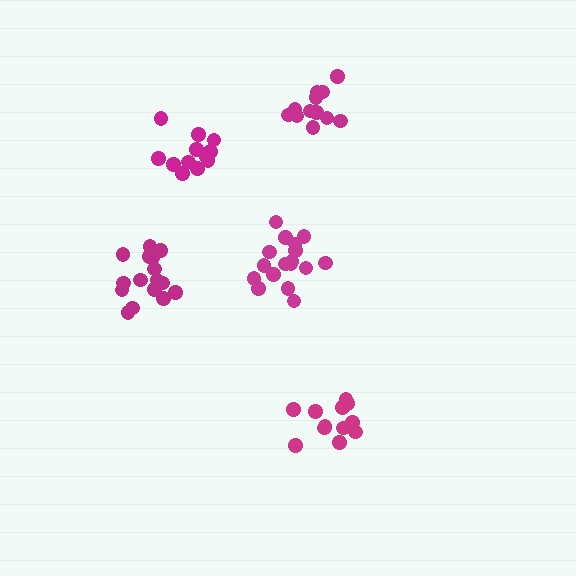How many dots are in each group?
Group 1: 12 dots, Group 2: 17 dots, Group 3: 12 dots, Group 4: 16 dots, Group 5: 12 dots (69 total).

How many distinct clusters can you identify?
There are 5 distinct clusters.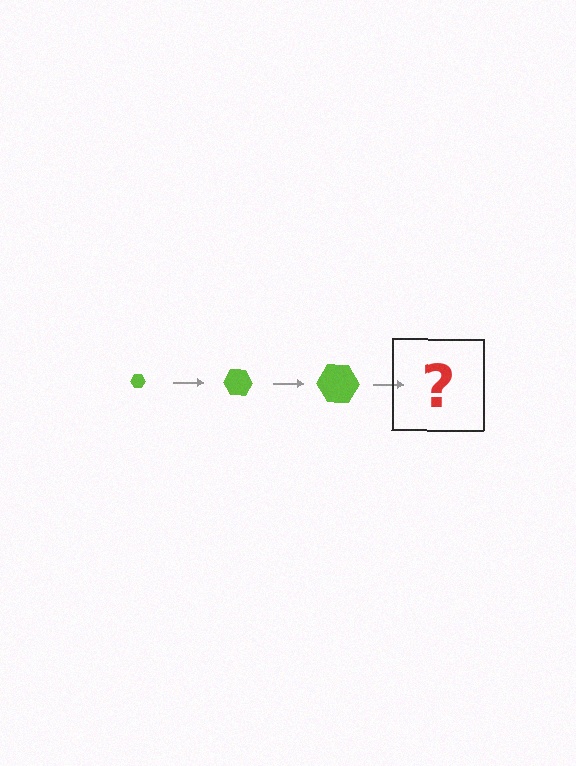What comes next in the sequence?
The next element should be a lime hexagon, larger than the previous one.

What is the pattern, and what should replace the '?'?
The pattern is that the hexagon gets progressively larger each step. The '?' should be a lime hexagon, larger than the previous one.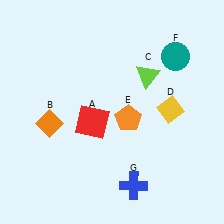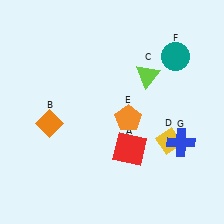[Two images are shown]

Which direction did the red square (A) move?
The red square (A) moved right.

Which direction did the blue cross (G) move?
The blue cross (G) moved right.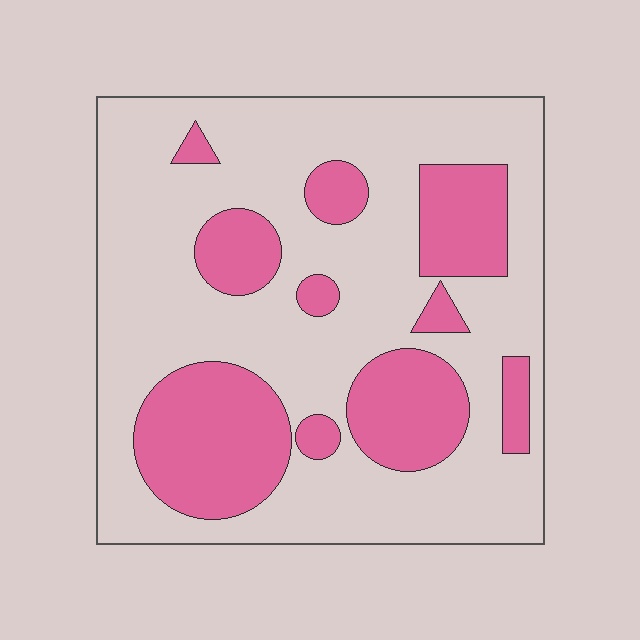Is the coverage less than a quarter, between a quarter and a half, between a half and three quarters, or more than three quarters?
Between a quarter and a half.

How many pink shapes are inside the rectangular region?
10.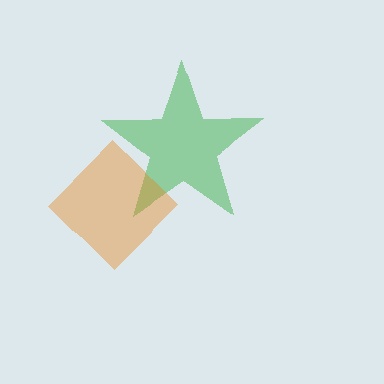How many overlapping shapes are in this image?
There are 2 overlapping shapes in the image.